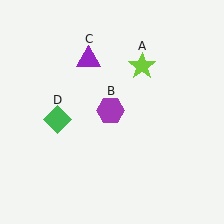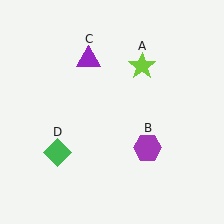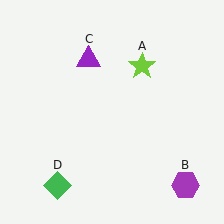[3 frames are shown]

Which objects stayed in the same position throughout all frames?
Lime star (object A) and purple triangle (object C) remained stationary.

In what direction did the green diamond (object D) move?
The green diamond (object D) moved down.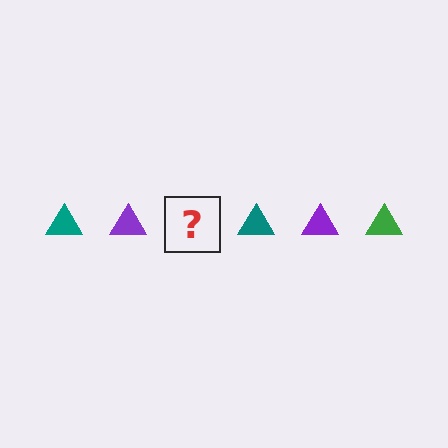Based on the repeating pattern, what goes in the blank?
The blank should be a green triangle.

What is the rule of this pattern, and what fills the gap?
The rule is that the pattern cycles through teal, purple, green triangles. The gap should be filled with a green triangle.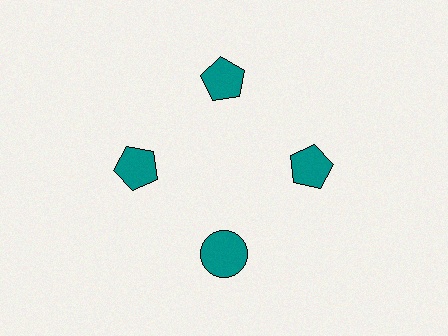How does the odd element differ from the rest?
It has a different shape: circle instead of pentagon.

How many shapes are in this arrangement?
There are 4 shapes arranged in a ring pattern.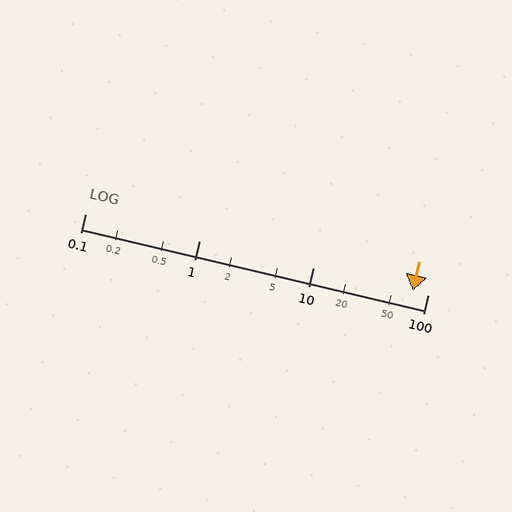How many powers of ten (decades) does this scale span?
The scale spans 3 decades, from 0.1 to 100.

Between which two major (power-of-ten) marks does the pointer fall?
The pointer is between 10 and 100.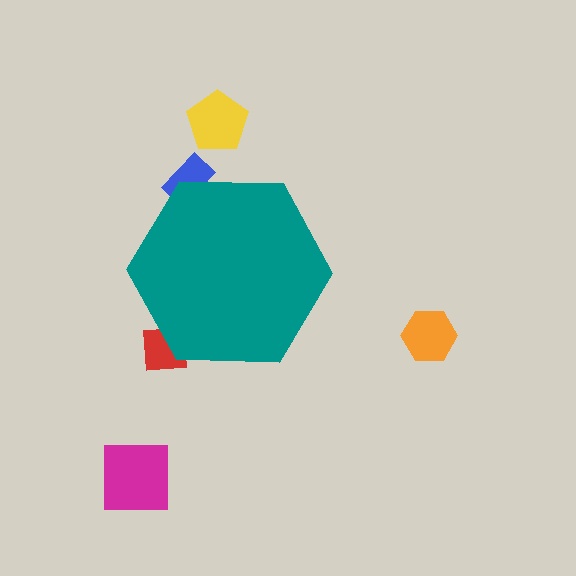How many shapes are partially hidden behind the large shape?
2 shapes are partially hidden.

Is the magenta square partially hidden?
No, the magenta square is fully visible.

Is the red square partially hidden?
Yes, the red square is partially hidden behind the teal hexagon.